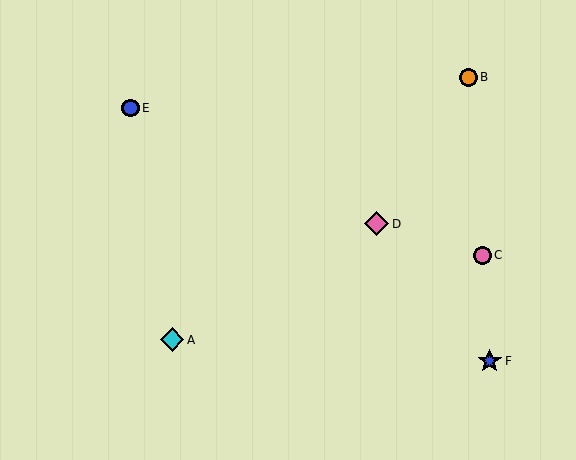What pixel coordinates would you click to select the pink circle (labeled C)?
Click at (482, 255) to select the pink circle C.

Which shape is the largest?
The pink diamond (labeled D) is the largest.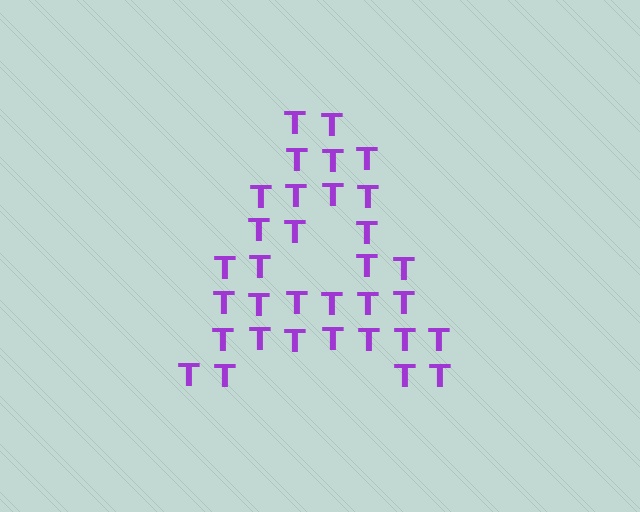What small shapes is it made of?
It is made of small letter T's.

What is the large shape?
The large shape is the letter A.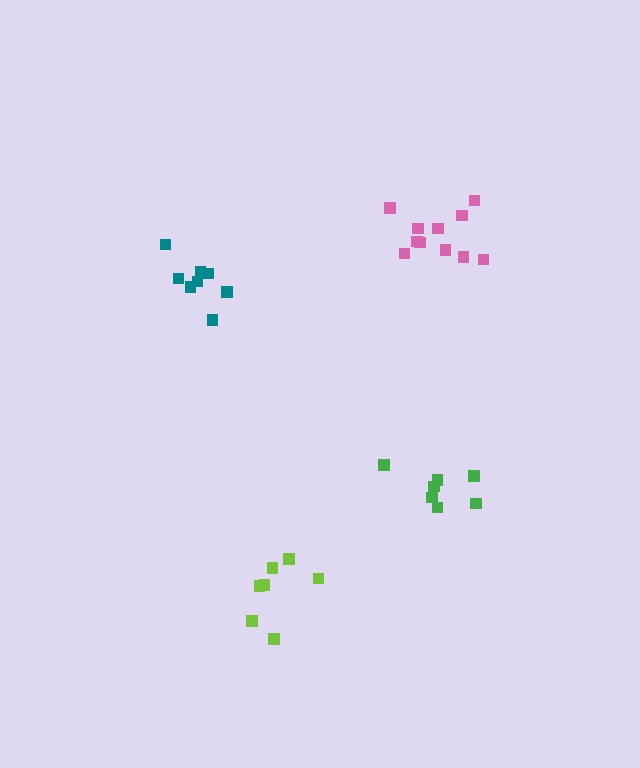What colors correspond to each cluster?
The clusters are colored: lime, green, teal, pink.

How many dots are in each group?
Group 1: 7 dots, Group 2: 7 dots, Group 3: 8 dots, Group 4: 11 dots (33 total).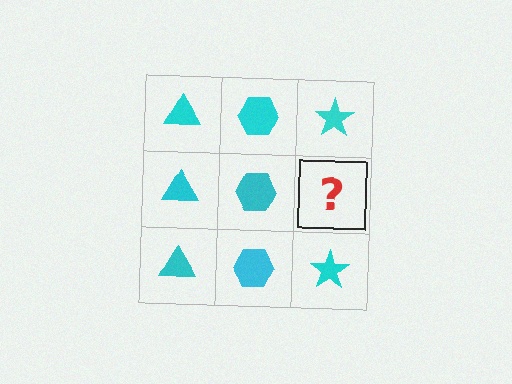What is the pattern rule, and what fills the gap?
The rule is that each column has a consistent shape. The gap should be filled with a cyan star.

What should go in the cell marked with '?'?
The missing cell should contain a cyan star.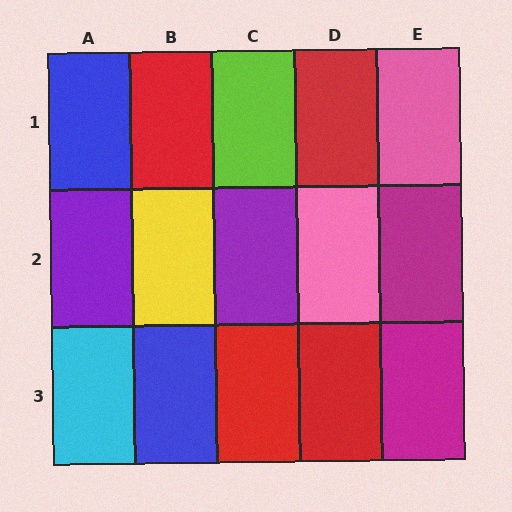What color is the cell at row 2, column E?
Magenta.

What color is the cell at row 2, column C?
Purple.